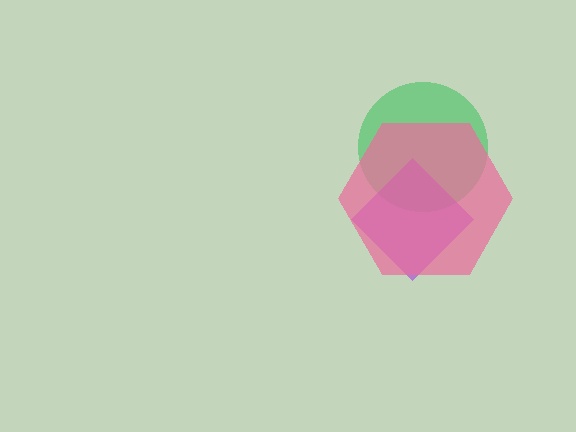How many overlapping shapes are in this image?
There are 3 overlapping shapes in the image.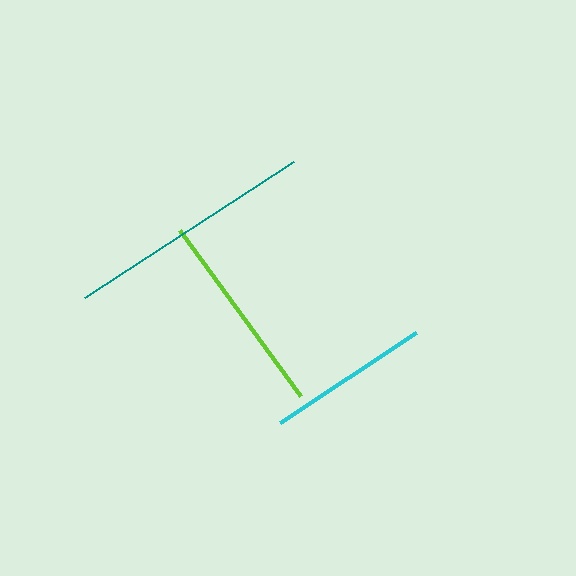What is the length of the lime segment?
The lime segment is approximately 205 pixels long.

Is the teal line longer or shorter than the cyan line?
The teal line is longer than the cyan line.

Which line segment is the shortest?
The cyan line is the shortest at approximately 163 pixels.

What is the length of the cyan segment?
The cyan segment is approximately 163 pixels long.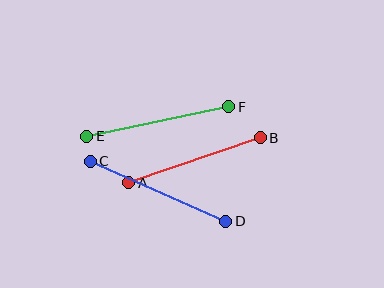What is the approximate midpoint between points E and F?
The midpoint is at approximately (158, 122) pixels.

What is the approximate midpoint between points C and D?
The midpoint is at approximately (158, 191) pixels.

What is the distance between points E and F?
The distance is approximately 146 pixels.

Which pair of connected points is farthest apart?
Points C and D are farthest apart.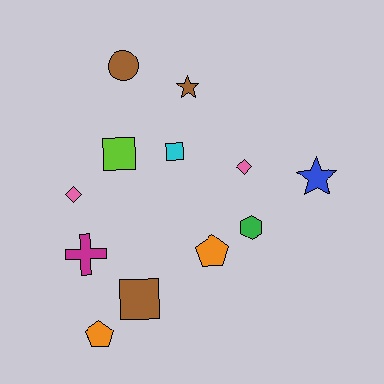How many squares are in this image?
There are 3 squares.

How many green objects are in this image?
There is 1 green object.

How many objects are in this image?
There are 12 objects.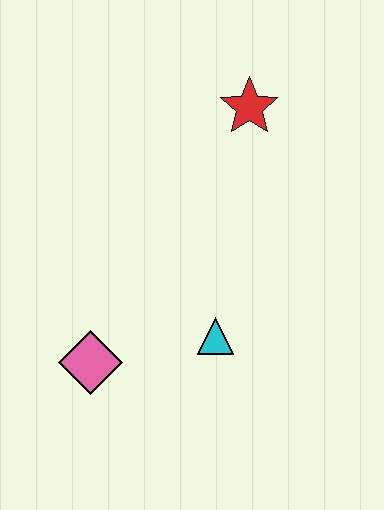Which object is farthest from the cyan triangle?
The red star is farthest from the cyan triangle.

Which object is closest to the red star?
The cyan triangle is closest to the red star.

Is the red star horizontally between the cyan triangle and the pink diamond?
No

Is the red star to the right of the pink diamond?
Yes